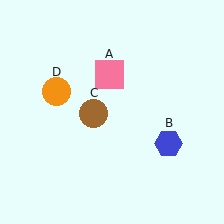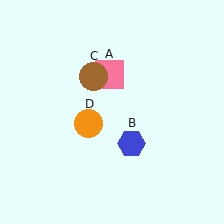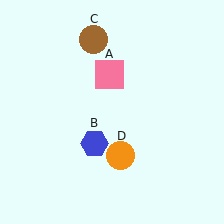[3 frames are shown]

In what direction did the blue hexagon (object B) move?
The blue hexagon (object B) moved left.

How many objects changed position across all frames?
3 objects changed position: blue hexagon (object B), brown circle (object C), orange circle (object D).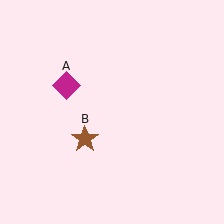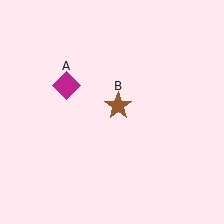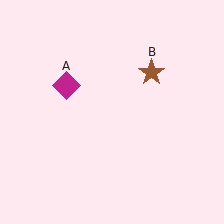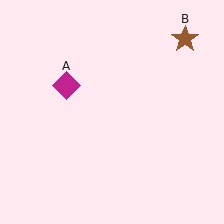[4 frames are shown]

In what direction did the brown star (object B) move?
The brown star (object B) moved up and to the right.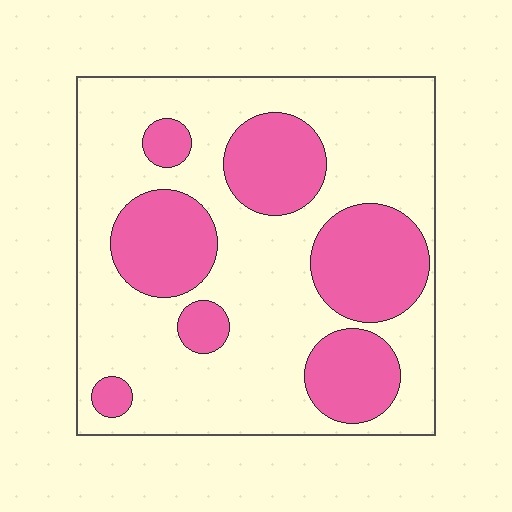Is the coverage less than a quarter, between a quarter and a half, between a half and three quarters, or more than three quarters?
Between a quarter and a half.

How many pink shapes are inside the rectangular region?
7.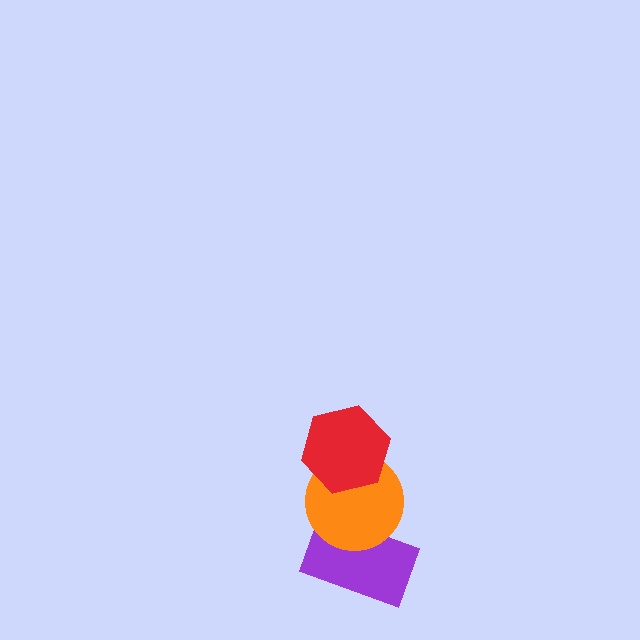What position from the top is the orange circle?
The orange circle is 2nd from the top.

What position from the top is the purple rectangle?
The purple rectangle is 3rd from the top.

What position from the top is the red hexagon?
The red hexagon is 1st from the top.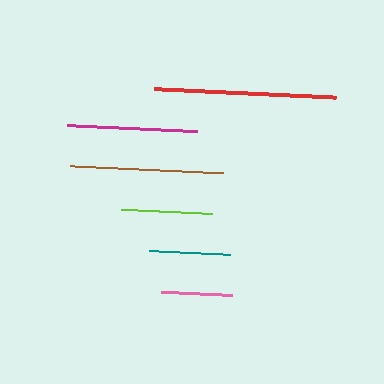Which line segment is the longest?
The red line is the longest at approximately 182 pixels.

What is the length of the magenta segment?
The magenta segment is approximately 130 pixels long.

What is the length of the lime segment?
The lime segment is approximately 90 pixels long.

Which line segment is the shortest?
The pink line is the shortest at approximately 71 pixels.